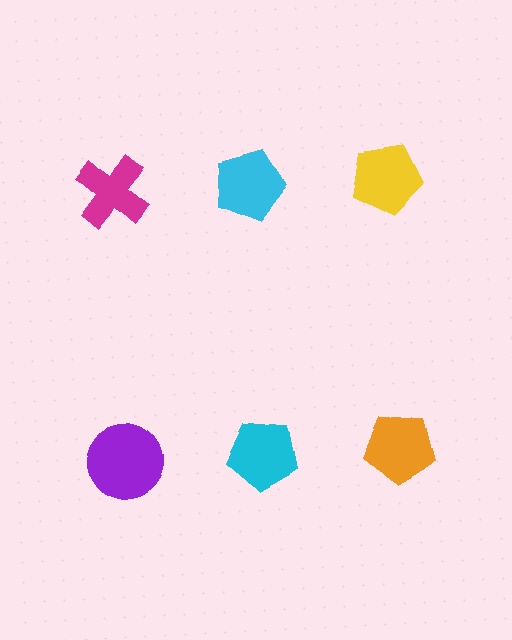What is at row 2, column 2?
A cyan pentagon.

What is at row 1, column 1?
A magenta cross.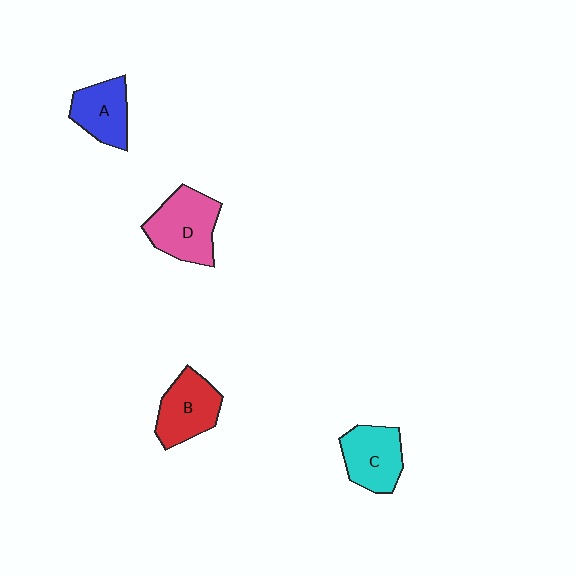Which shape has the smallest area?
Shape A (blue).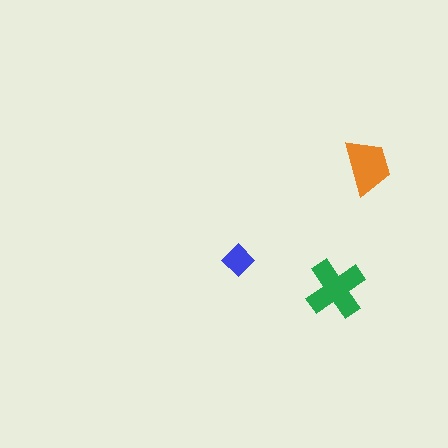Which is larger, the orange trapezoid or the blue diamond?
The orange trapezoid.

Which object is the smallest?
The blue diamond.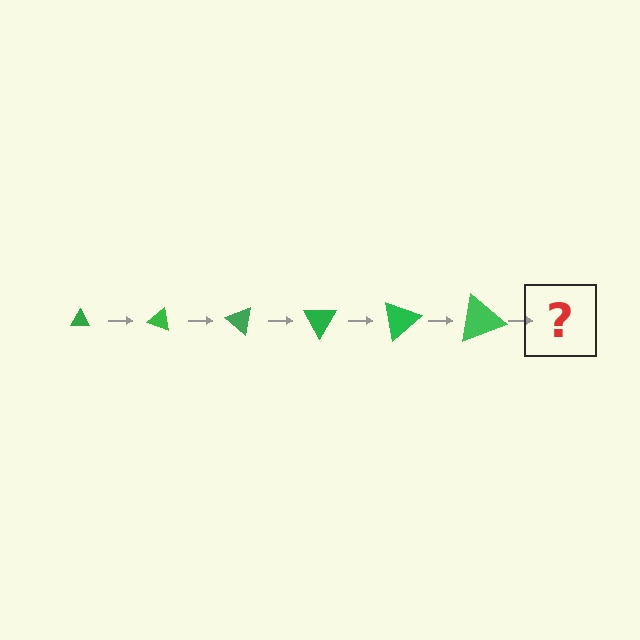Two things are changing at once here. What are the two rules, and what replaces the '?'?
The two rules are that the triangle grows larger each step and it rotates 20 degrees each step. The '?' should be a triangle, larger than the previous one and rotated 120 degrees from the start.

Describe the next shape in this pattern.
It should be a triangle, larger than the previous one and rotated 120 degrees from the start.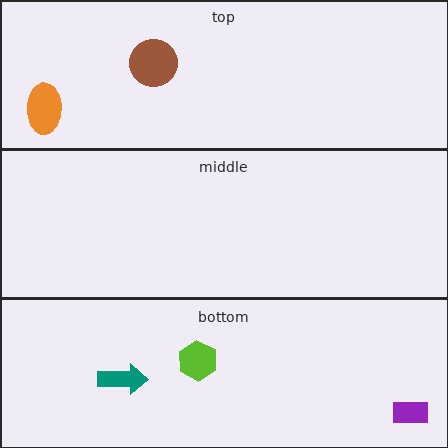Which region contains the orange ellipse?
The top region.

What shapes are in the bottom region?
The lime hexagon, the purple rectangle, the teal arrow.